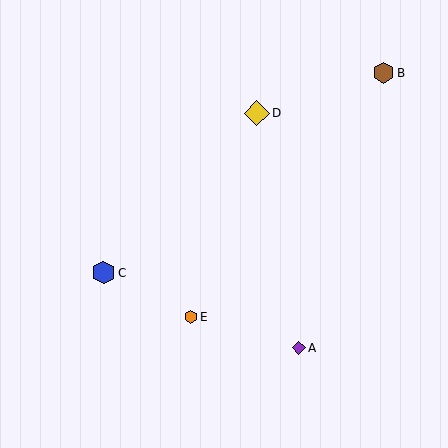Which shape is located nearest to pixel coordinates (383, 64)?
The brown hexagon (labeled B) at (383, 73) is nearest to that location.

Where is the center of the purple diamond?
The center of the purple diamond is at (299, 348).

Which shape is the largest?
The yellow diamond (labeled D) is the largest.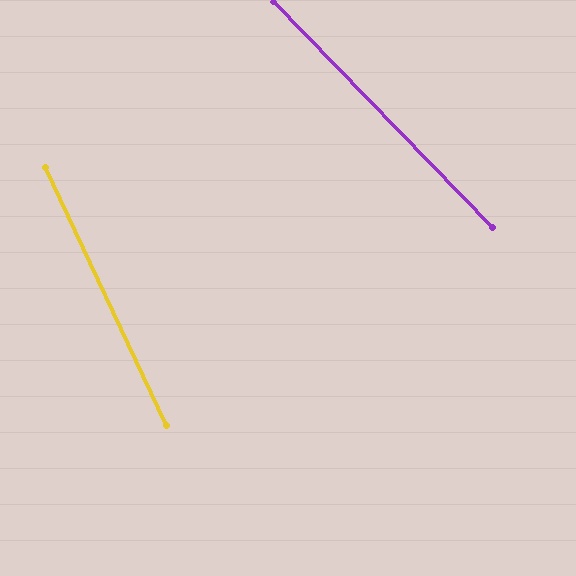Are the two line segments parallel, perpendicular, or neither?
Neither parallel nor perpendicular — they differ by about 19°.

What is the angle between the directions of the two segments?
Approximately 19 degrees.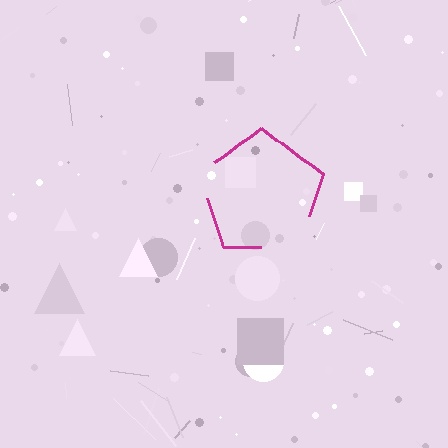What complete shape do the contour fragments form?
The contour fragments form a pentagon.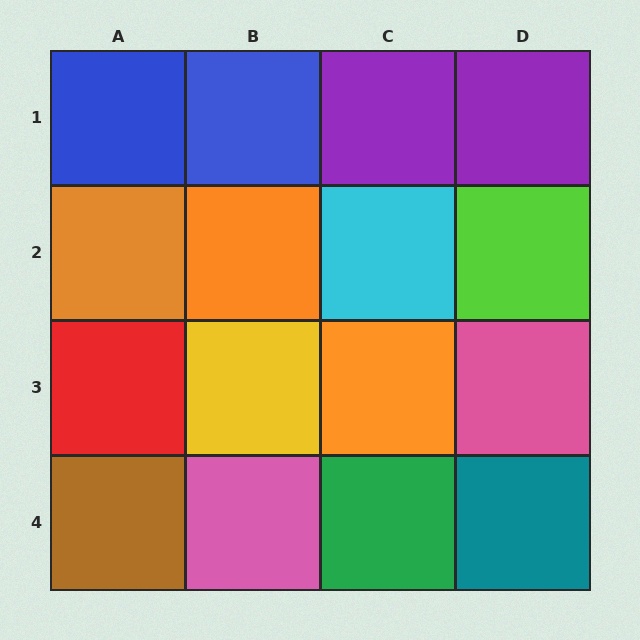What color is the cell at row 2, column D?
Lime.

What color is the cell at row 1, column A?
Blue.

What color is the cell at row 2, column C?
Cyan.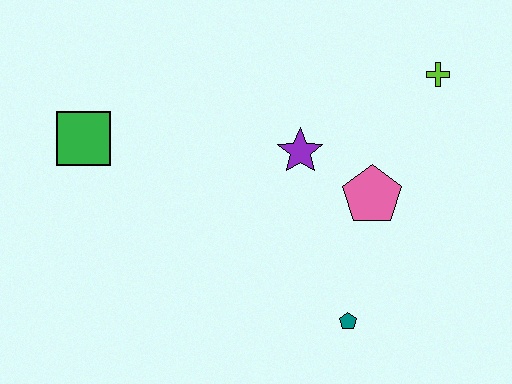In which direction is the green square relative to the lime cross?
The green square is to the left of the lime cross.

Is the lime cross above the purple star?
Yes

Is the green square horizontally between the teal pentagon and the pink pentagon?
No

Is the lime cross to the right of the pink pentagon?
Yes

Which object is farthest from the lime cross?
The green square is farthest from the lime cross.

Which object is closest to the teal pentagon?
The pink pentagon is closest to the teal pentagon.